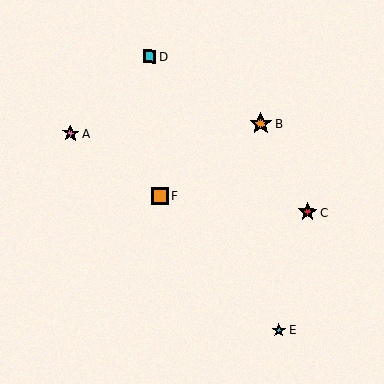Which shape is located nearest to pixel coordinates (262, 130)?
The orange star (labeled B) at (261, 124) is nearest to that location.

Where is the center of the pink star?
The center of the pink star is at (70, 133).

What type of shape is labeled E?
Shape E is a cyan star.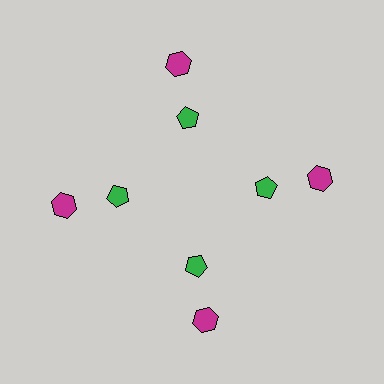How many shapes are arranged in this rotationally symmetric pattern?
There are 8 shapes, arranged in 4 groups of 2.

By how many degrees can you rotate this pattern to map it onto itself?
The pattern maps onto itself every 90 degrees of rotation.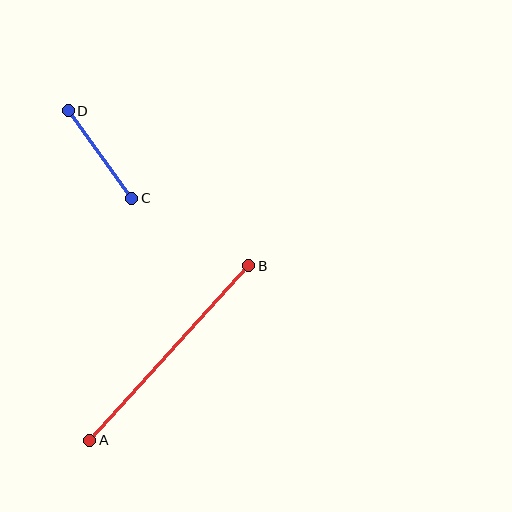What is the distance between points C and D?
The distance is approximately 108 pixels.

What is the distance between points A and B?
The distance is approximately 236 pixels.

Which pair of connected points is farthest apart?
Points A and B are farthest apart.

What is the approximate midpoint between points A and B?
The midpoint is at approximately (169, 353) pixels.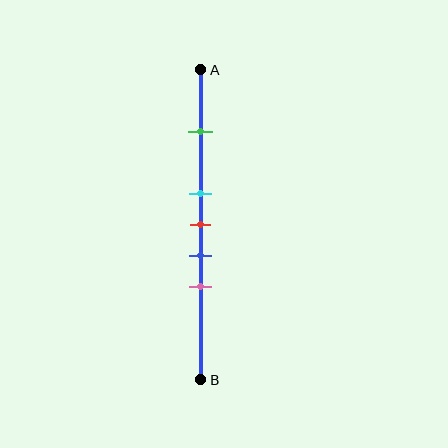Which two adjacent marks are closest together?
The cyan and red marks are the closest adjacent pair.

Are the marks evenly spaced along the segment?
No, the marks are not evenly spaced.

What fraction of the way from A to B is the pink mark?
The pink mark is approximately 70% (0.7) of the way from A to B.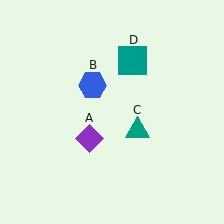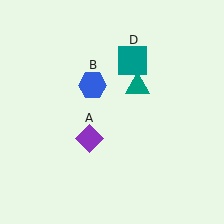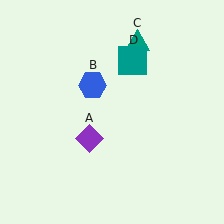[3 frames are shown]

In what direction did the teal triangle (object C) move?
The teal triangle (object C) moved up.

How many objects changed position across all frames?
1 object changed position: teal triangle (object C).